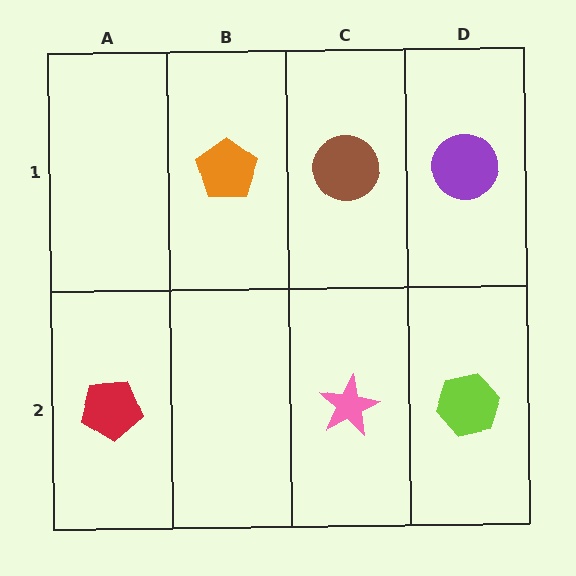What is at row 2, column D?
A lime hexagon.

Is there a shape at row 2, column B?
No, that cell is empty.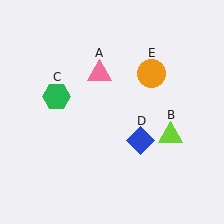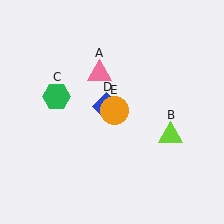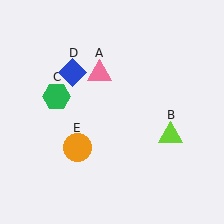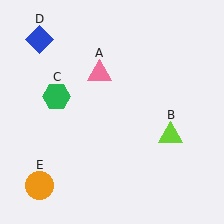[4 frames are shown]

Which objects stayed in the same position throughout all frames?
Pink triangle (object A) and lime triangle (object B) and green hexagon (object C) remained stationary.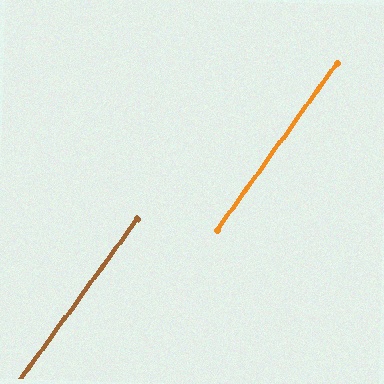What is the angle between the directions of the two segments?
Approximately 1 degree.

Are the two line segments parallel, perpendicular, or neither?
Parallel — their directions differ by only 0.7°.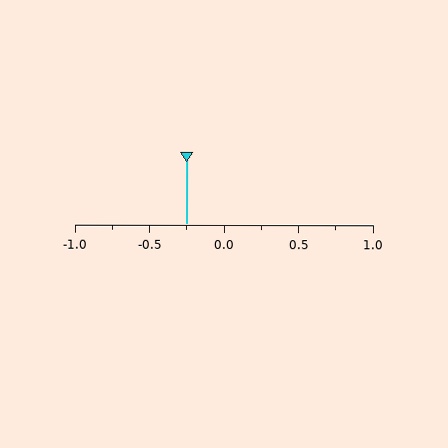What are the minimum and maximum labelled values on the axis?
The axis runs from -1.0 to 1.0.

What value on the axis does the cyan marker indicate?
The marker indicates approximately -0.25.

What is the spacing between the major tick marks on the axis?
The major ticks are spaced 0.5 apart.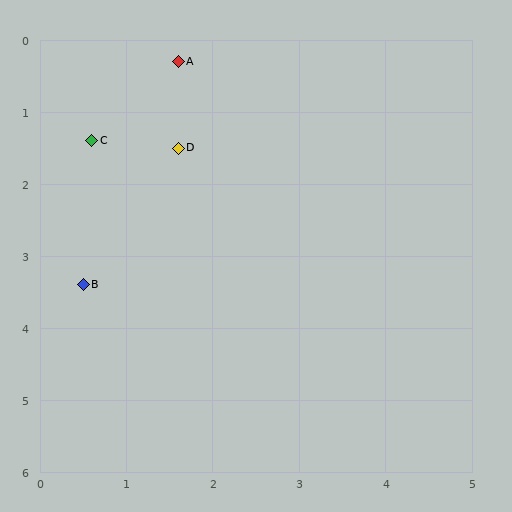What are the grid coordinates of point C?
Point C is at approximately (0.6, 1.4).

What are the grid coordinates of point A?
Point A is at approximately (1.6, 0.3).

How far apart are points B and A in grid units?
Points B and A are about 3.3 grid units apart.